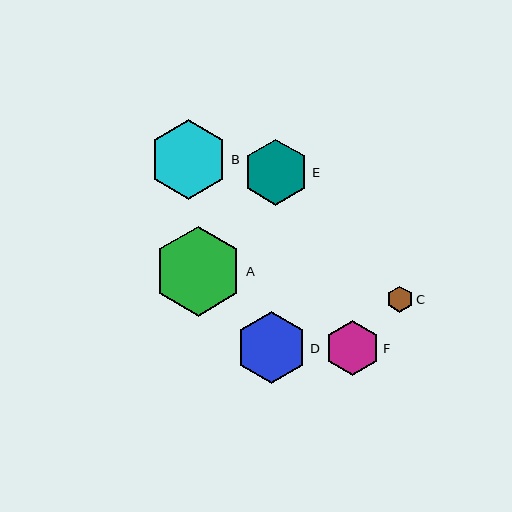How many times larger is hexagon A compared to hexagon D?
Hexagon A is approximately 1.3 times the size of hexagon D.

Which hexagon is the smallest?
Hexagon C is the smallest with a size of approximately 26 pixels.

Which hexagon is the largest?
Hexagon A is the largest with a size of approximately 90 pixels.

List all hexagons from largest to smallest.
From largest to smallest: A, B, D, E, F, C.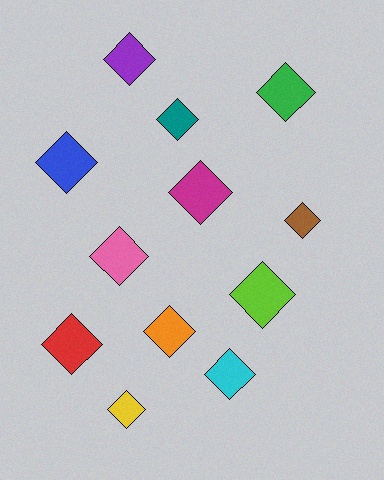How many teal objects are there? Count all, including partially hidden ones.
There is 1 teal object.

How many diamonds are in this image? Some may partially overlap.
There are 12 diamonds.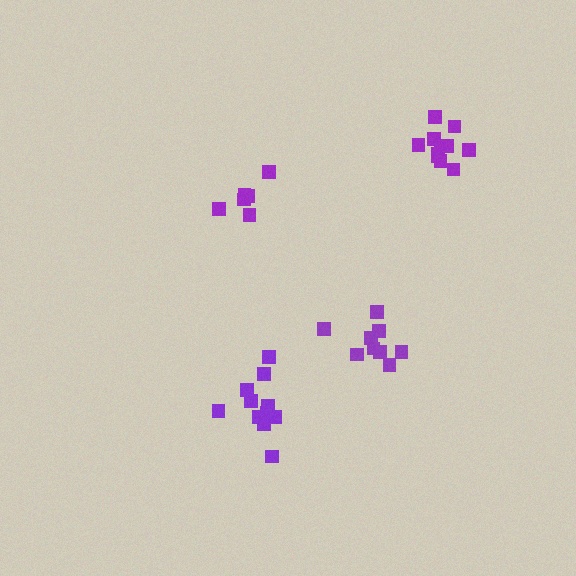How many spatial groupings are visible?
There are 4 spatial groupings.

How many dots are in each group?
Group 1: 11 dots, Group 2: 9 dots, Group 3: 6 dots, Group 4: 11 dots (37 total).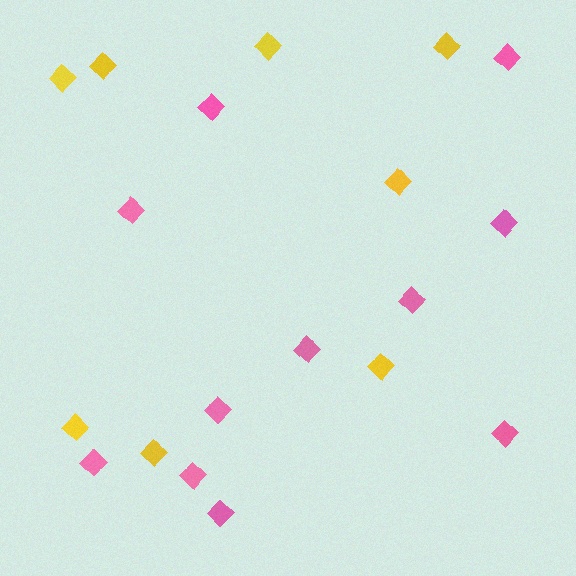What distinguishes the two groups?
There are 2 groups: one group of pink diamonds (11) and one group of yellow diamonds (8).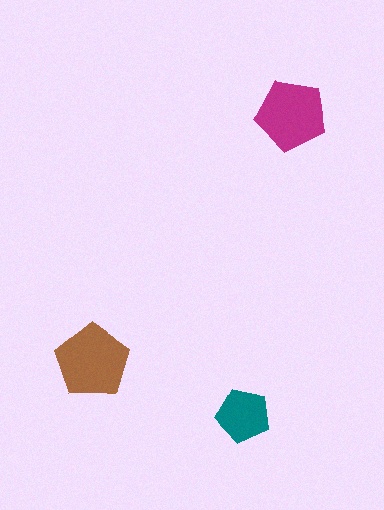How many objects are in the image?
There are 3 objects in the image.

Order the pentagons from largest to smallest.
the brown one, the magenta one, the teal one.